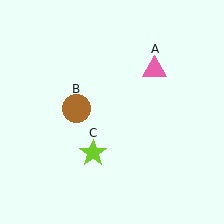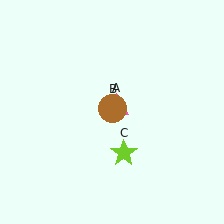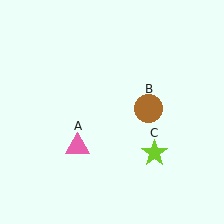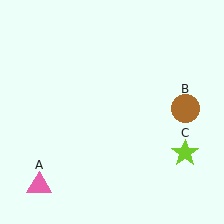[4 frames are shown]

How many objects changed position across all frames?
3 objects changed position: pink triangle (object A), brown circle (object B), lime star (object C).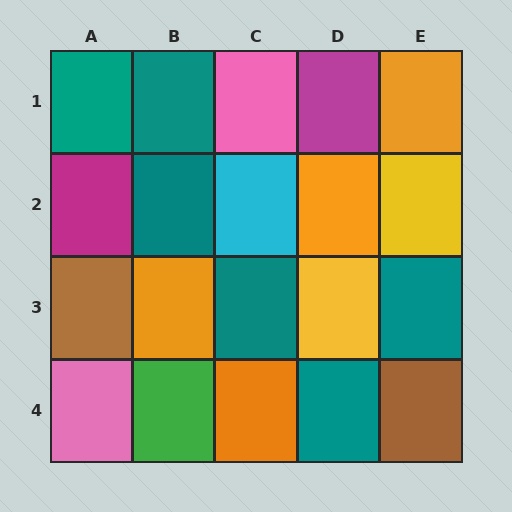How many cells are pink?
2 cells are pink.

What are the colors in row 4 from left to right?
Pink, green, orange, teal, brown.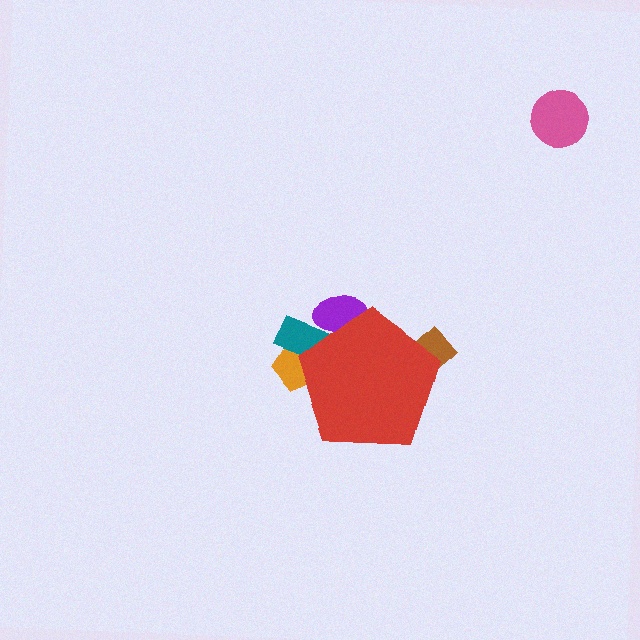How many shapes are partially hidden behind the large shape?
4 shapes are partially hidden.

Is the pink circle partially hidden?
No, the pink circle is fully visible.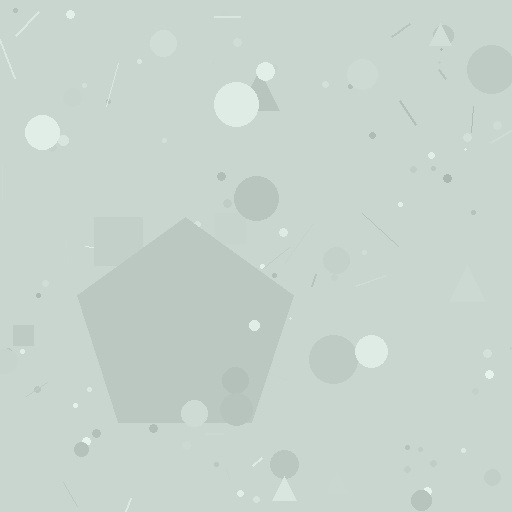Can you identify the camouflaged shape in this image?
The camouflaged shape is a pentagon.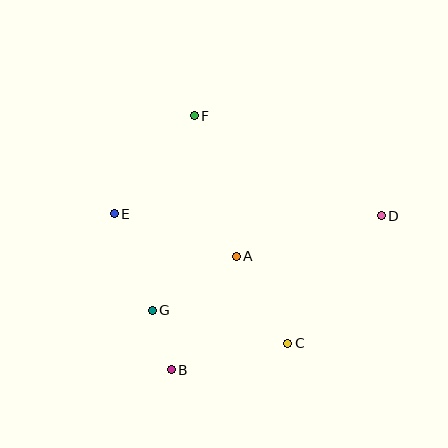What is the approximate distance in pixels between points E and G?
The distance between E and G is approximately 104 pixels.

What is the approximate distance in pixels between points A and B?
The distance between A and B is approximately 131 pixels.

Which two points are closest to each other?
Points B and G are closest to each other.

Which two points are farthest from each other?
Points D and E are farthest from each other.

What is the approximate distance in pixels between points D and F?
The distance between D and F is approximately 212 pixels.